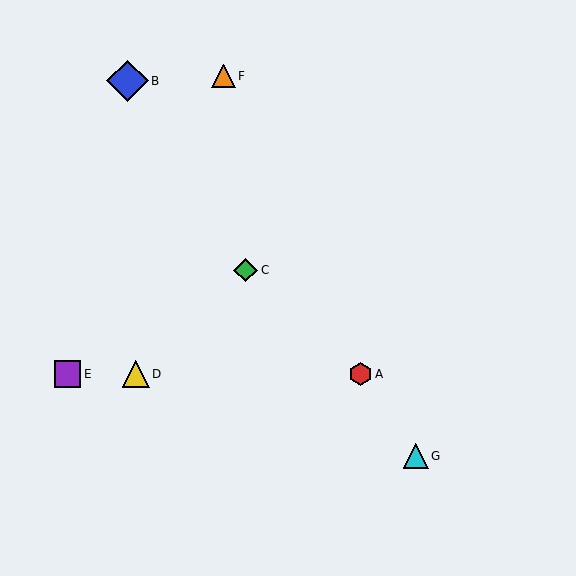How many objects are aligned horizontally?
3 objects (A, D, E) are aligned horizontally.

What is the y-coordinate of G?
Object G is at y≈456.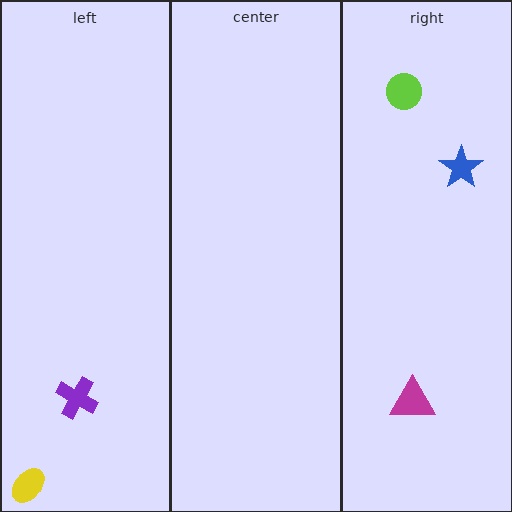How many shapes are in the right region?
3.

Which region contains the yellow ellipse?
The left region.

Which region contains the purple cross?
The left region.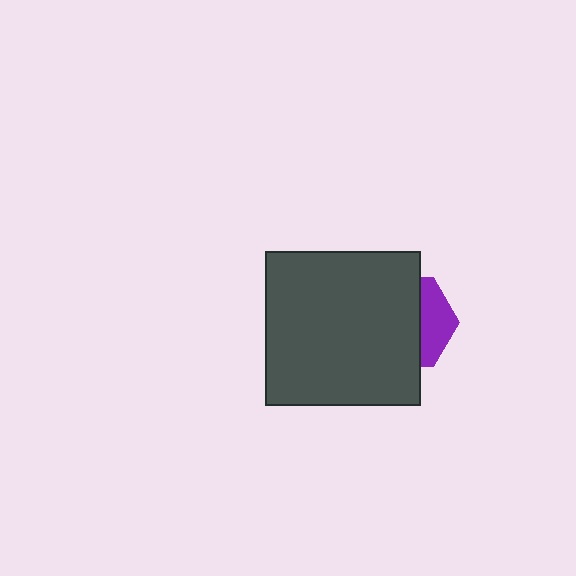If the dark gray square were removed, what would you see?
You would see the complete purple hexagon.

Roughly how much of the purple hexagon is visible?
A small part of it is visible (roughly 33%).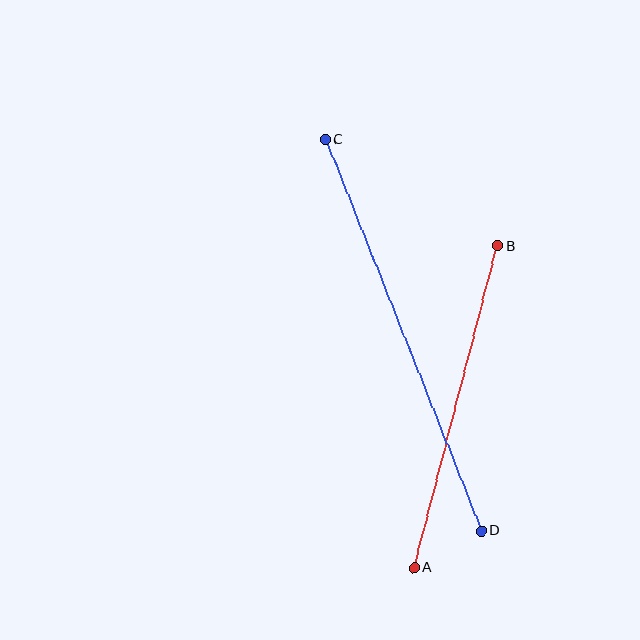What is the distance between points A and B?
The distance is approximately 333 pixels.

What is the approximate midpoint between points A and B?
The midpoint is at approximately (456, 407) pixels.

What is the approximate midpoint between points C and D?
The midpoint is at approximately (403, 335) pixels.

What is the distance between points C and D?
The distance is approximately 421 pixels.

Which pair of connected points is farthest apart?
Points C and D are farthest apart.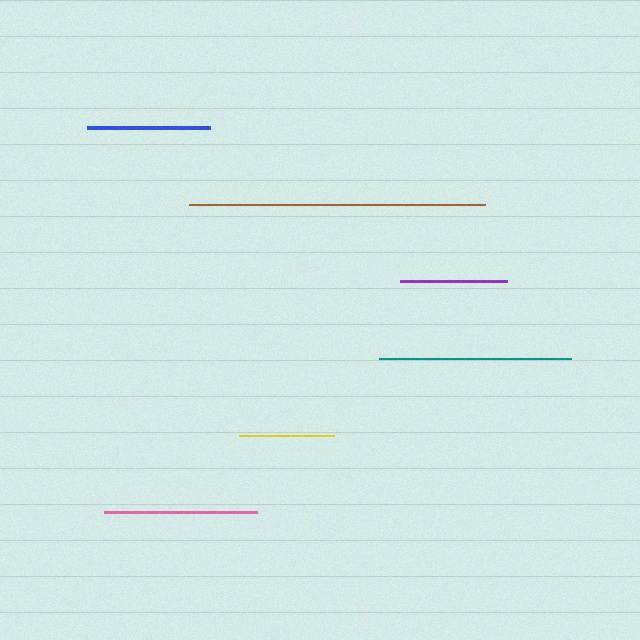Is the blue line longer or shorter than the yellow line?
The blue line is longer than the yellow line.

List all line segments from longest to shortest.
From longest to shortest: brown, teal, pink, blue, purple, yellow.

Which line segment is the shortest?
The yellow line is the shortest at approximately 95 pixels.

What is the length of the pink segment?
The pink segment is approximately 153 pixels long.